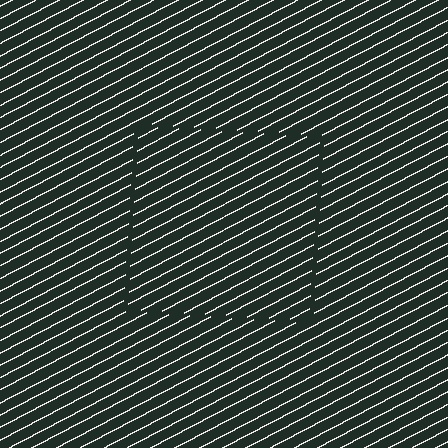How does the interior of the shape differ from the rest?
The interior of the shape contains the same grating, shifted by half a period — the contour is defined by the phase discontinuity where line-ends from the inner and outer gratings abut.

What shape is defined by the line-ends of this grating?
An illusory square. The interior of the shape contains the same grating, shifted by half a period — the contour is defined by the phase discontinuity where line-ends from the inner and outer gratings abut.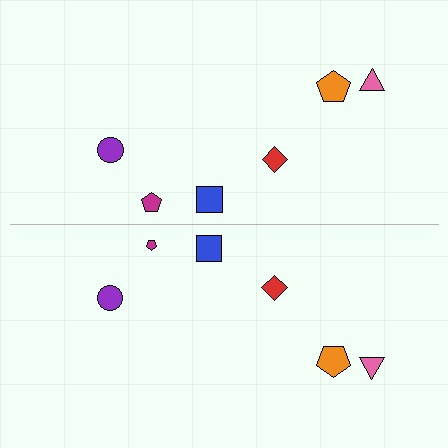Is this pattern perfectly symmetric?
No, the pattern is not perfectly symmetric. The magenta pentagon on the bottom side has a different size than its mirror counterpart.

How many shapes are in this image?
There are 12 shapes in this image.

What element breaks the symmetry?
The magenta pentagon on the bottom side has a different size than its mirror counterpart.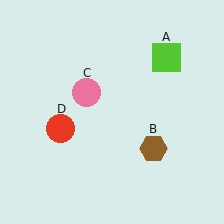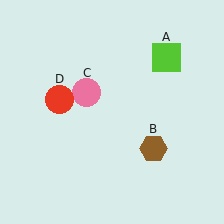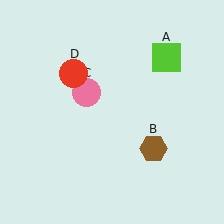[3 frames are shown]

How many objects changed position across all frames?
1 object changed position: red circle (object D).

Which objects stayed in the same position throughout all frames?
Lime square (object A) and brown hexagon (object B) and pink circle (object C) remained stationary.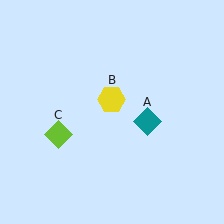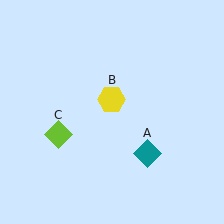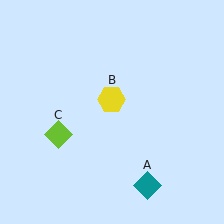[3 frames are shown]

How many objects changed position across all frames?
1 object changed position: teal diamond (object A).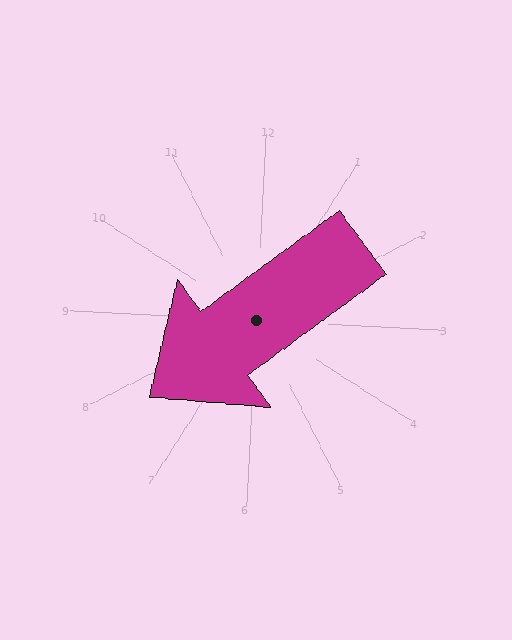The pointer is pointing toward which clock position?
Roughly 8 o'clock.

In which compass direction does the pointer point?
Southwest.